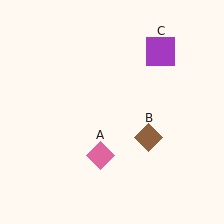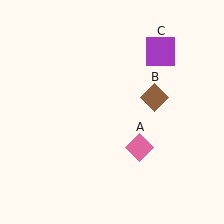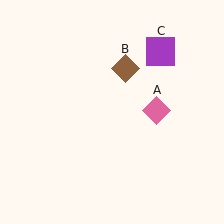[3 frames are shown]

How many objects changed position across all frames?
2 objects changed position: pink diamond (object A), brown diamond (object B).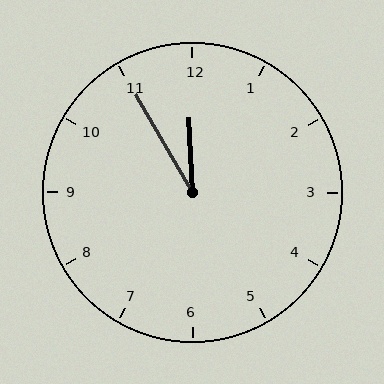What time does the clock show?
11:55.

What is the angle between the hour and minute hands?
Approximately 28 degrees.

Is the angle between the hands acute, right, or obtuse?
It is acute.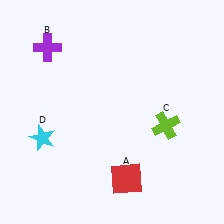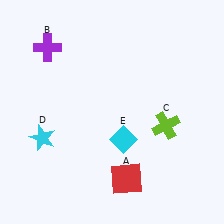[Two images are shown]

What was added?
A cyan diamond (E) was added in Image 2.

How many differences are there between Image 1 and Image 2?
There is 1 difference between the two images.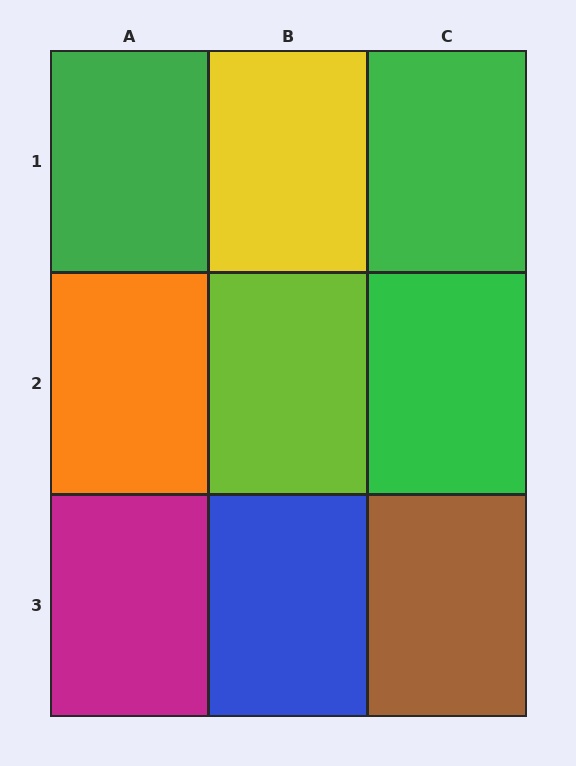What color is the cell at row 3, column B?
Blue.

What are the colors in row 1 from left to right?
Green, yellow, green.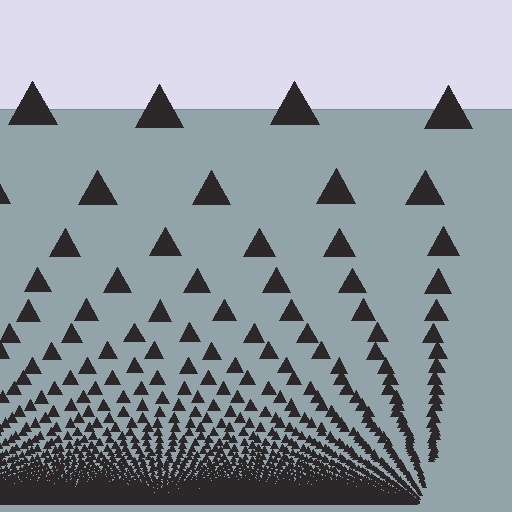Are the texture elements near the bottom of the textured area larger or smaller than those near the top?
Smaller. The gradient is inverted — elements near the bottom are smaller and denser.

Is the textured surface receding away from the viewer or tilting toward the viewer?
The surface appears to tilt toward the viewer. Texture elements get larger and sparser toward the top.